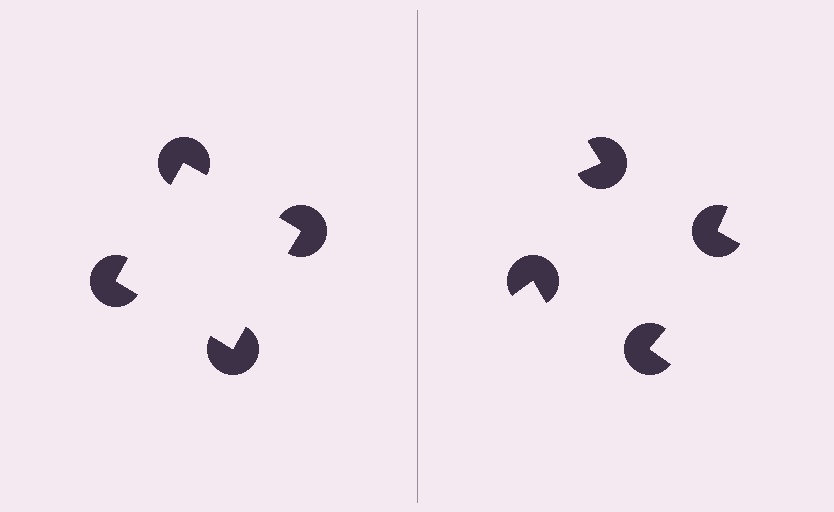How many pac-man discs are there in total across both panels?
8 — 4 on each side.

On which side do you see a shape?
An illusory square appears on the left side. On the right side the wedge cuts are rotated, so no coherent shape forms.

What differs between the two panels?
The pac-man discs are positioned identically on both sides; only the wedge orientations differ. On the left they align to a square; on the right they are misaligned.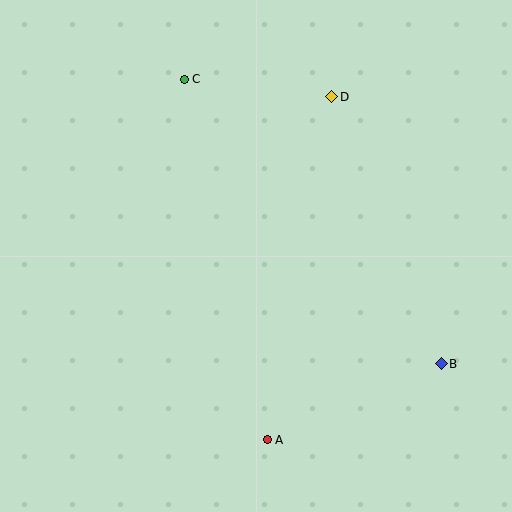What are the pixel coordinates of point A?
Point A is at (267, 440).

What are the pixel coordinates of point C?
Point C is at (184, 79).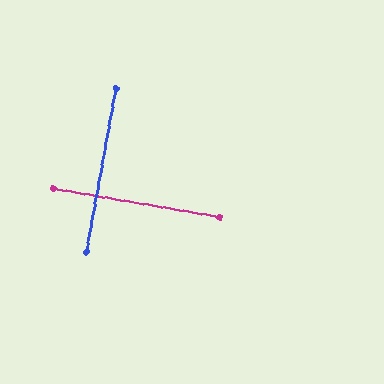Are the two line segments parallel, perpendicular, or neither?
Perpendicular — they meet at approximately 89°.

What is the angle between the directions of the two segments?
Approximately 89 degrees.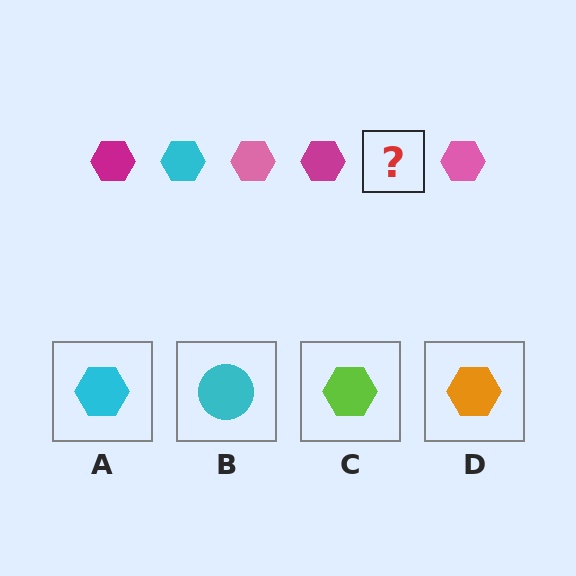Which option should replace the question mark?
Option A.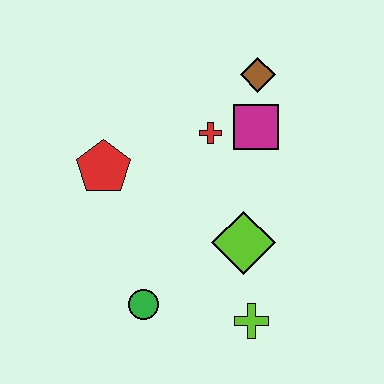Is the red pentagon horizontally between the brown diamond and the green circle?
No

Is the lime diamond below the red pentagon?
Yes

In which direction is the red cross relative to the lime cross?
The red cross is above the lime cross.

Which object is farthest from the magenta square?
The green circle is farthest from the magenta square.